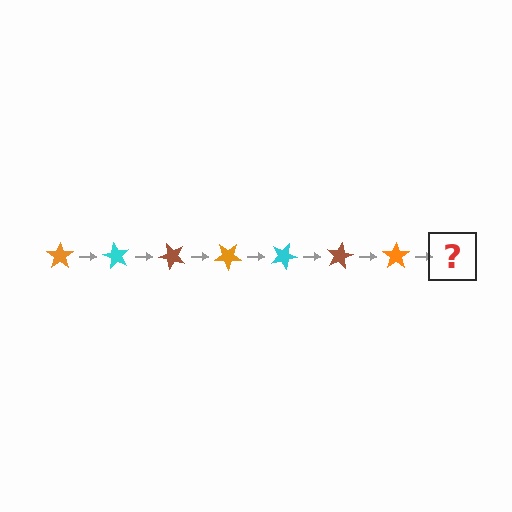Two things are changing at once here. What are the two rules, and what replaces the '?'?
The two rules are that it rotates 60 degrees each step and the color cycles through orange, cyan, and brown. The '?' should be a cyan star, rotated 420 degrees from the start.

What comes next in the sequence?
The next element should be a cyan star, rotated 420 degrees from the start.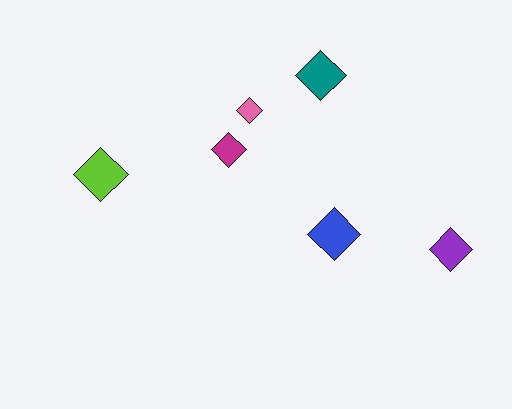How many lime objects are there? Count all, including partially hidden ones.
There is 1 lime object.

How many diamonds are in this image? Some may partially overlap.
There are 6 diamonds.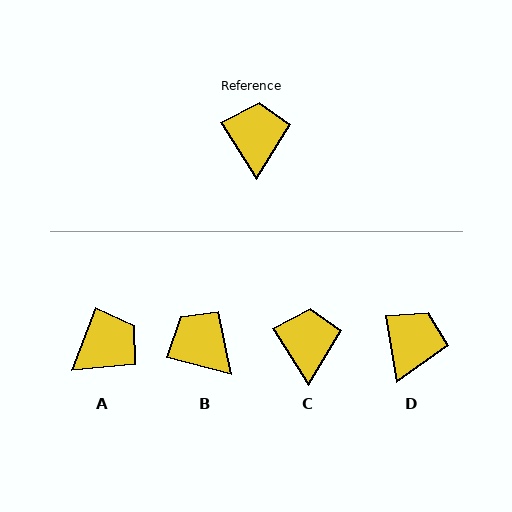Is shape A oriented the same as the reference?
No, it is off by about 53 degrees.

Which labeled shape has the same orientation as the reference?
C.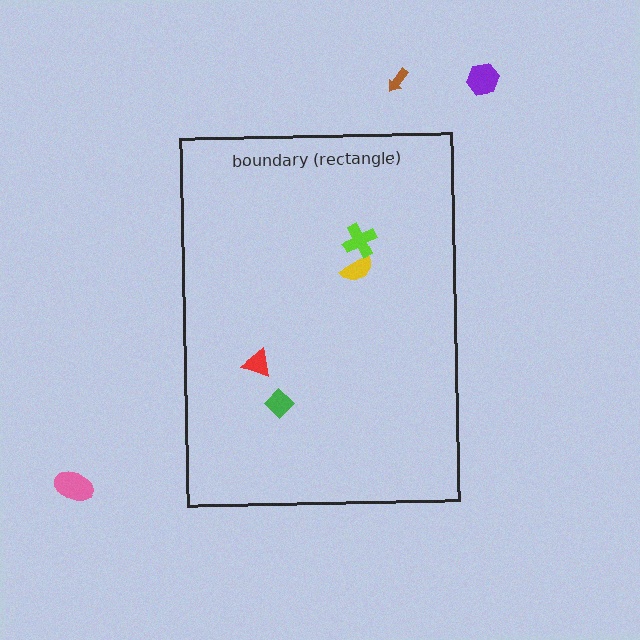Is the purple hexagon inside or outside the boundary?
Outside.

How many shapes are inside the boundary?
4 inside, 3 outside.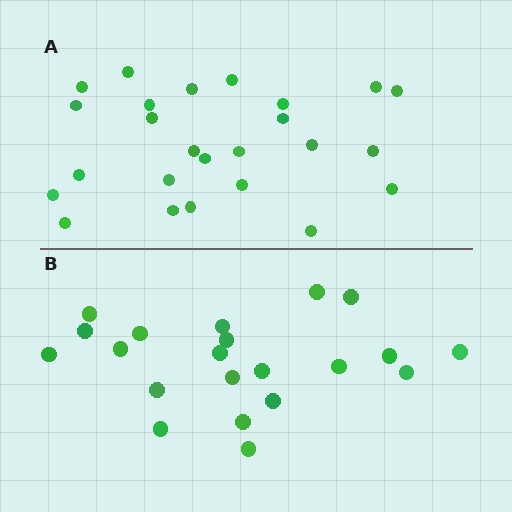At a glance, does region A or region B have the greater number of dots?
Region A (the top region) has more dots.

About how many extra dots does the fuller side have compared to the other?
Region A has about 4 more dots than region B.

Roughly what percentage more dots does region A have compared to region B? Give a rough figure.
About 20% more.